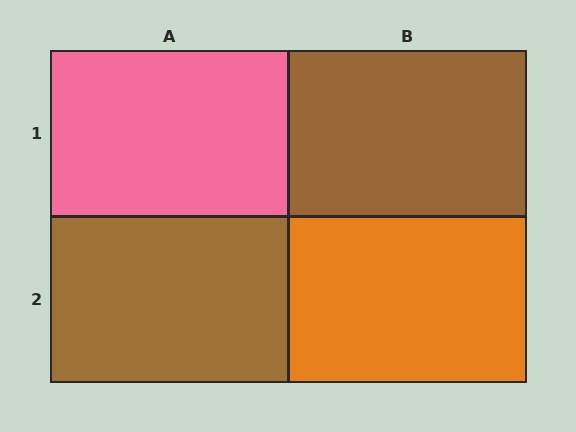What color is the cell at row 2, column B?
Orange.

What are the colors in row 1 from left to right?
Pink, brown.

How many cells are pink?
1 cell is pink.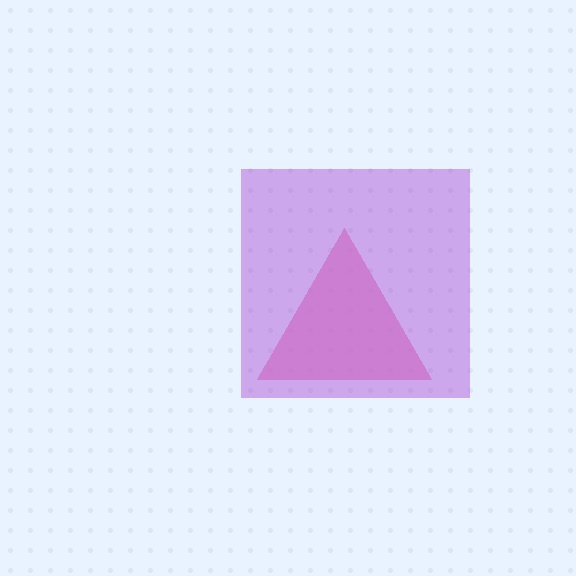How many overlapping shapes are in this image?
There are 2 overlapping shapes in the image.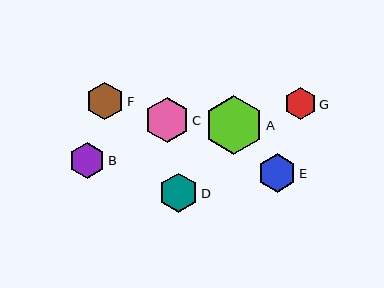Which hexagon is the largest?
Hexagon A is the largest with a size of approximately 59 pixels.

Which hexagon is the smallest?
Hexagon G is the smallest with a size of approximately 32 pixels.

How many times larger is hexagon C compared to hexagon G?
Hexagon C is approximately 1.4 times the size of hexagon G.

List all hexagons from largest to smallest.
From largest to smallest: A, C, D, E, F, B, G.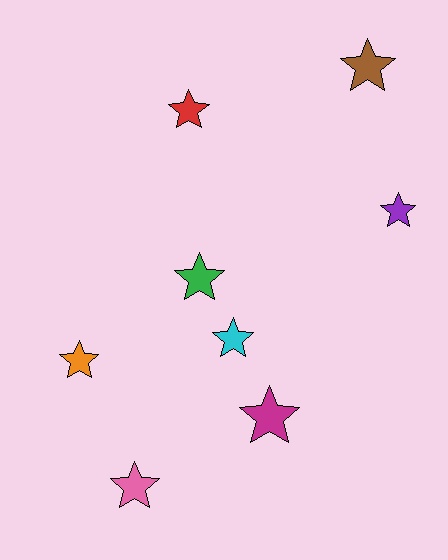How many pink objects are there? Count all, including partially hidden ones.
There is 1 pink object.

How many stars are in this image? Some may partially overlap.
There are 8 stars.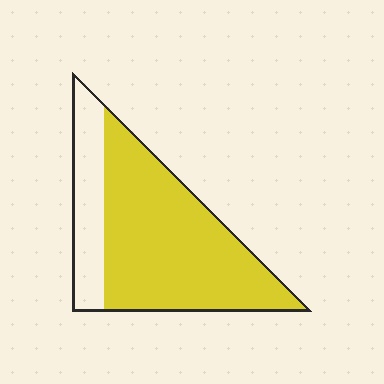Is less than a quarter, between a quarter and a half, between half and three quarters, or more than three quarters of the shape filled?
More than three quarters.